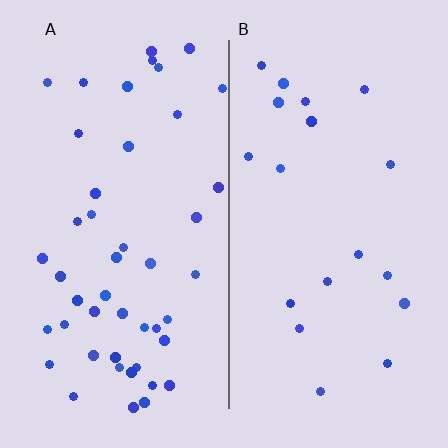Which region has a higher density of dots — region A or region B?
A (the left).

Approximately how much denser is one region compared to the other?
Approximately 2.4× — region A over region B.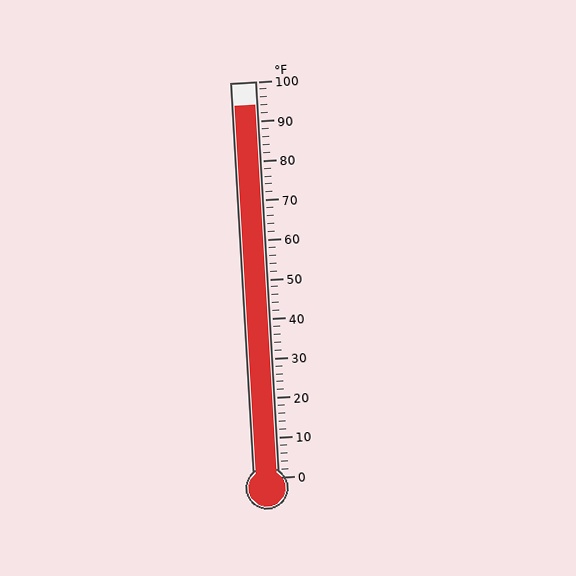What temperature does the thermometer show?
The thermometer shows approximately 94°F.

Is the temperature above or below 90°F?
The temperature is above 90°F.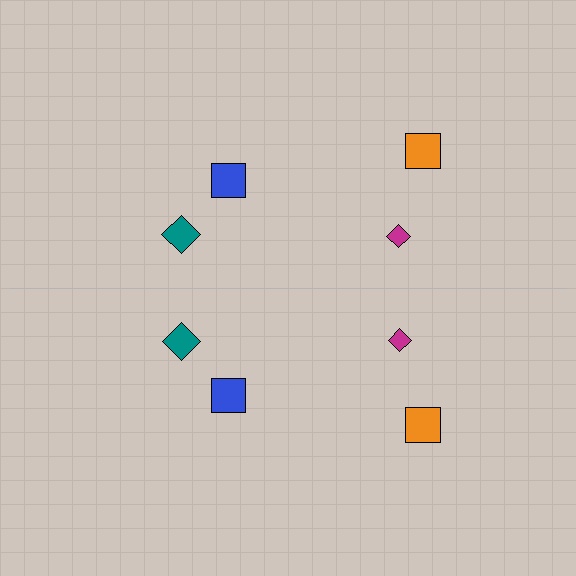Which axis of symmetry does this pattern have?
The pattern has a horizontal axis of symmetry running through the center of the image.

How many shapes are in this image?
There are 8 shapes in this image.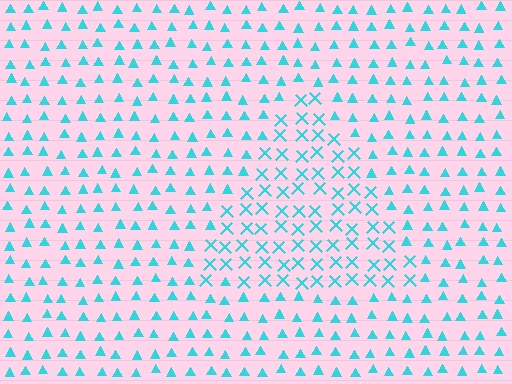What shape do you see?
I see a triangle.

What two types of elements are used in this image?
The image uses X marks inside the triangle region and triangles outside it.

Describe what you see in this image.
The image is filled with small cyan elements arranged in a uniform grid. A triangle-shaped region contains X marks, while the surrounding area contains triangles. The boundary is defined purely by the change in element shape.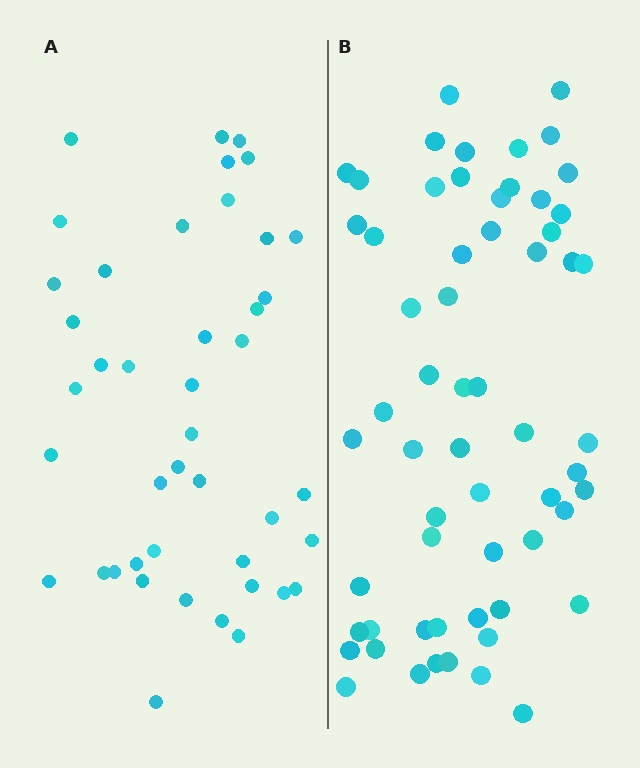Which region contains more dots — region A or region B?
Region B (the right region) has more dots.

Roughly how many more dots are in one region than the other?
Region B has approximately 15 more dots than region A.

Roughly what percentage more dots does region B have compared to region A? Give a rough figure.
About 40% more.